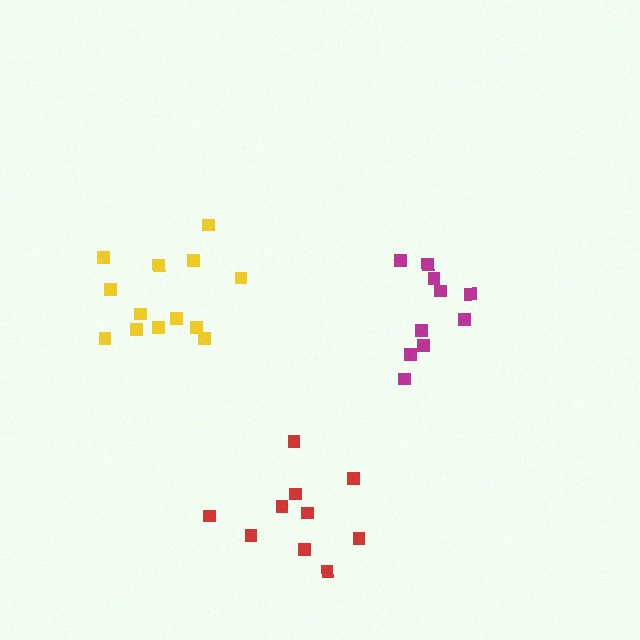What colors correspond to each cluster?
The clusters are colored: magenta, yellow, red.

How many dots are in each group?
Group 1: 10 dots, Group 2: 13 dots, Group 3: 10 dots (33 total).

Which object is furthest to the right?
The magenta cluster is rightmost.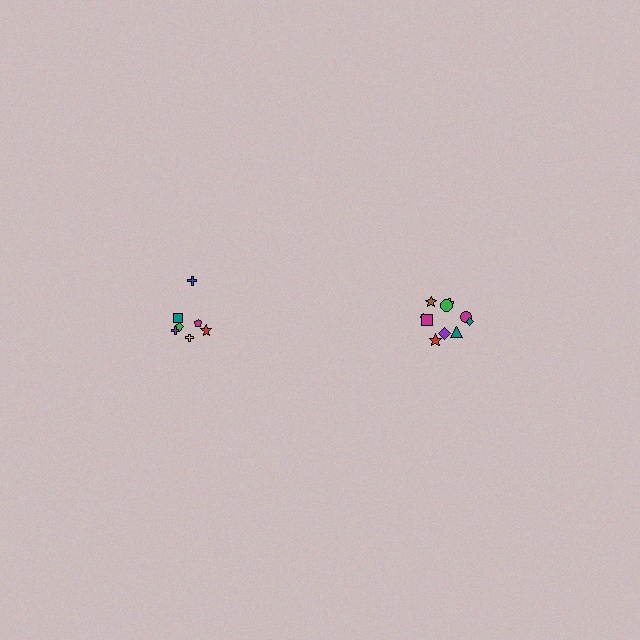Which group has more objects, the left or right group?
The right group.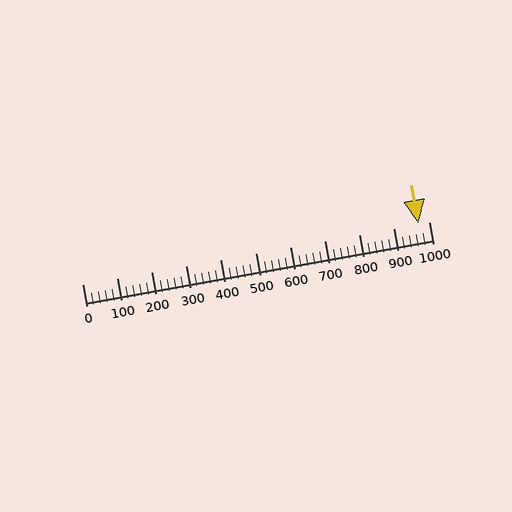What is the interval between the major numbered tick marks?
The major tick marks are spaced 100 units apart.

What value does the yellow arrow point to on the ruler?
The yellow arrow points to approximately 969.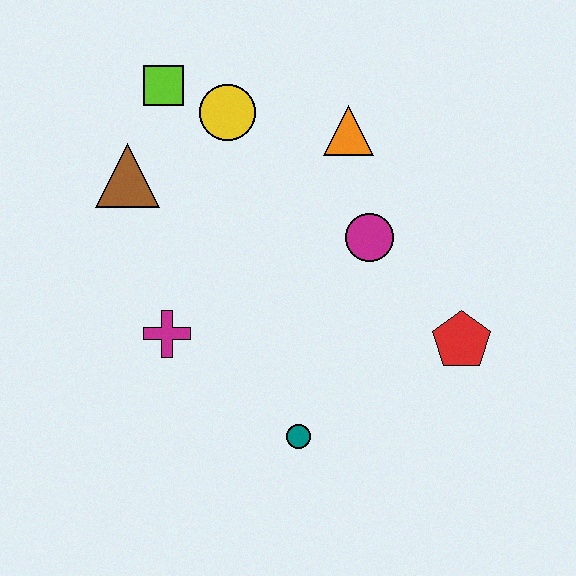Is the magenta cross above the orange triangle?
No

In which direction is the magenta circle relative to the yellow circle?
The magenta circle is to the right of the yellow circle.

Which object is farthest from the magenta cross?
The red pentagon is farthest from the magenta cross.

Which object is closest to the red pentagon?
The magenta circle is closest to the red pentagon.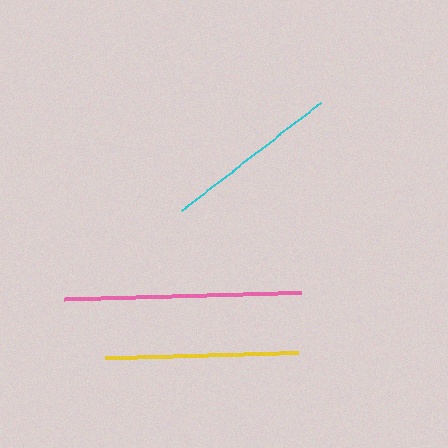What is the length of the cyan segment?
The cyan segment is approximately 177 pixels long.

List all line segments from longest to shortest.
From longest to shortest: pink, yellow, cyan.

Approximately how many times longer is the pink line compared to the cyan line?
The pink line is approximately 1.3 times the length of the cyan line.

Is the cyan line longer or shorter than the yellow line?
The yellow line is longer than the cyan line.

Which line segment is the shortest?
The cyan line is the shortest at approximately 177 pixels.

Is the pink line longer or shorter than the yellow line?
The pink line is longer than the yellow line.